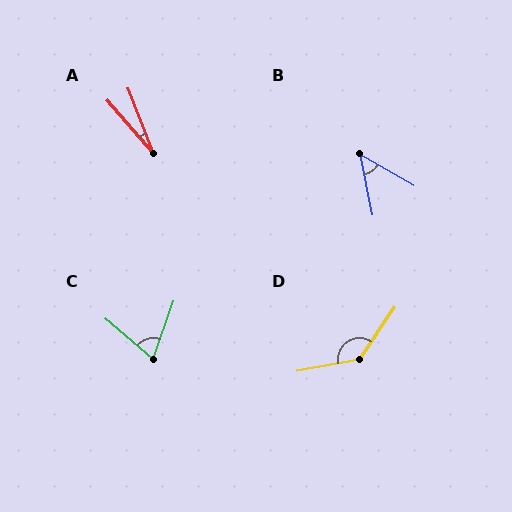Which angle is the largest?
D, at approximately 135 degrees.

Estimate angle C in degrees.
Approximately 68 degrees.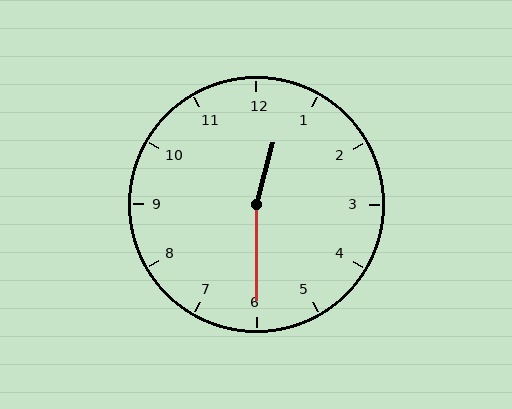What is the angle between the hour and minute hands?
Approximately 165 degrees.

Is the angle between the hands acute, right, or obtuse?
It is obtuse.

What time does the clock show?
12:30.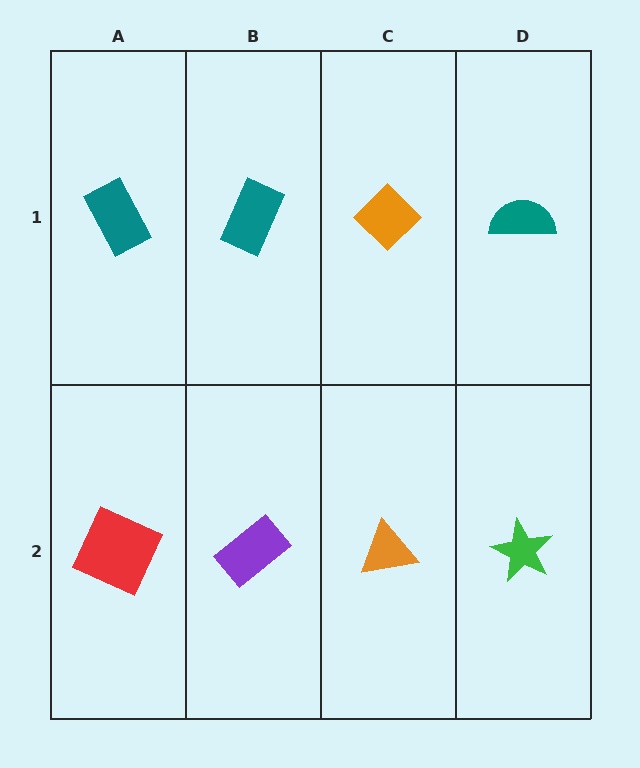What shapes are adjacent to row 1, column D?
A green star (row 2, column D), an orange diamond (row 1, column C).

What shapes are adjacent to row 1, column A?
A red square (row 2, column A), a teal rectangle (row 1, column B).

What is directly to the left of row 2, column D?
An orange triangle.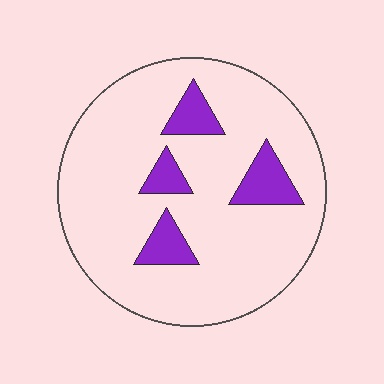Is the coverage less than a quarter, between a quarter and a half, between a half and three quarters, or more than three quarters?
Less than a quarter.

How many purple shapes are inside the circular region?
4.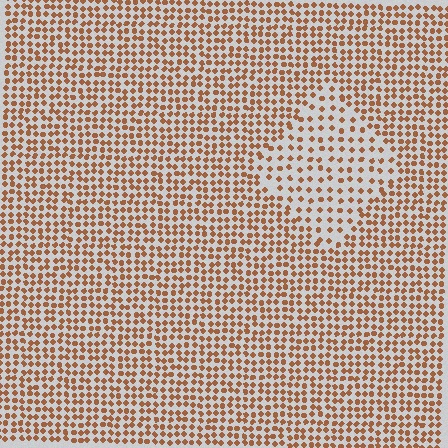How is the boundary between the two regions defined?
The boundary is defined by a change in element density (approximately 1.9x ratio). All elements are the same color, size, and shape.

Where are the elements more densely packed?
The elements are more densely packed outside the diamond boundary.